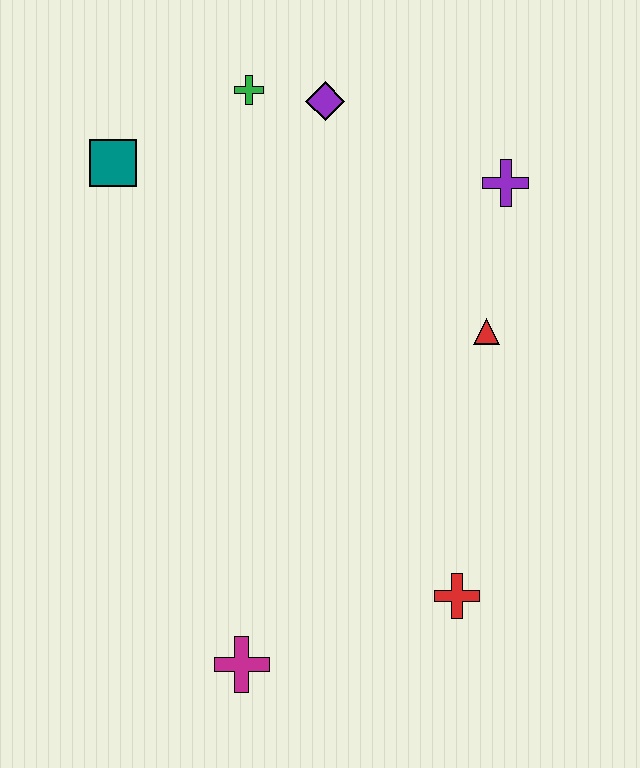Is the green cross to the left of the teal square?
No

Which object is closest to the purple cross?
The red triangle is closest to the purple cross.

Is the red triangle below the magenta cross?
No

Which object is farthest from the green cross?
The magenta cross is farthest from the green cross.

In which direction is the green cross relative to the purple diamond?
The green cross is to the left of the purple diamond.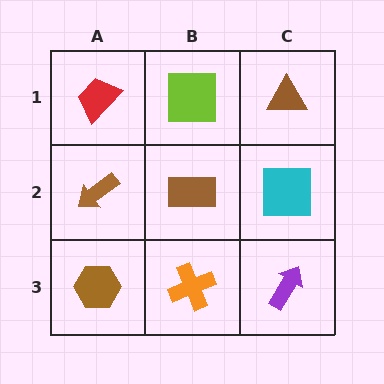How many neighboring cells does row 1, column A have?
2.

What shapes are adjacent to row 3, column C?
A cyan square (row 2, column C), an orange cross (row 3, column B).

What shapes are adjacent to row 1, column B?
A brown rectangle (row 2, column B), a red trapezoid (row 1, column A), a brown triangle (row 1, column C).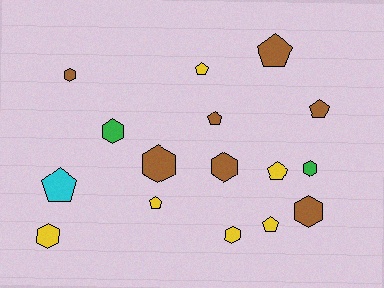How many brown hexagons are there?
There are 4 brown hexagons.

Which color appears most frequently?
Brown, with 7 objects.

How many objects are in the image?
There are 16 objects.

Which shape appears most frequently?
Hexagon, with 8 objects.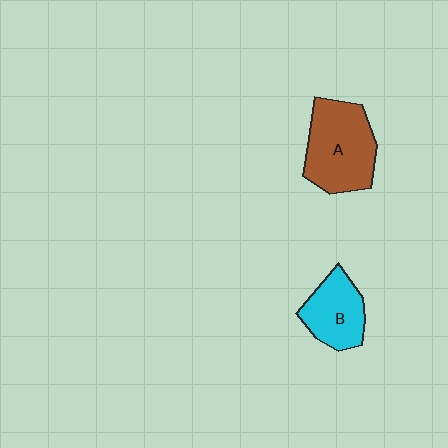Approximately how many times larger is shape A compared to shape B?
Approximately 1.5 times.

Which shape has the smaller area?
Shape B (cyan).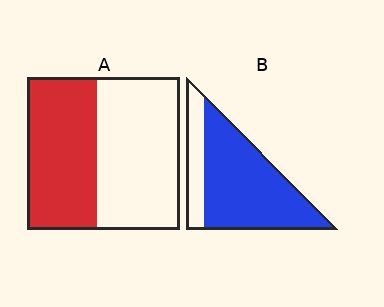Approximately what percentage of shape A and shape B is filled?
A is approximately 45% and B is approximately 80%.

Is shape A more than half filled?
No.